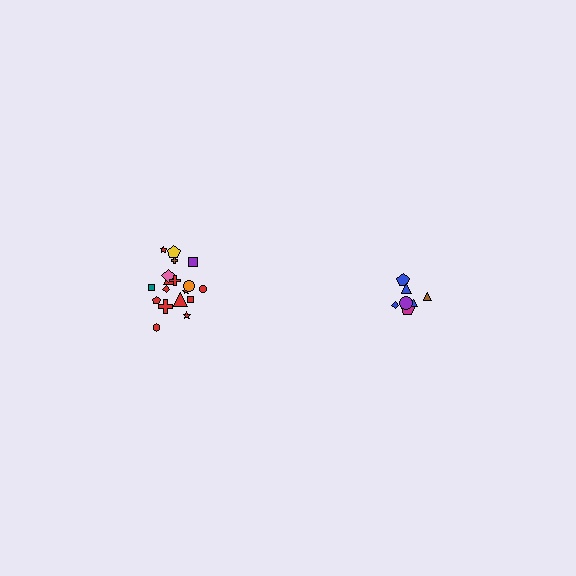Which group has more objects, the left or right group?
The left group.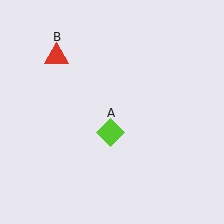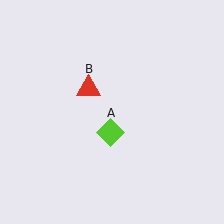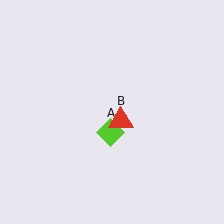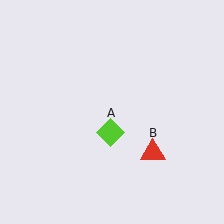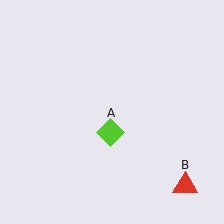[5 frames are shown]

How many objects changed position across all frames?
1 object changed position: red triangle (object B).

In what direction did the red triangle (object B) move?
The red triangle (object B) moved down and to the right.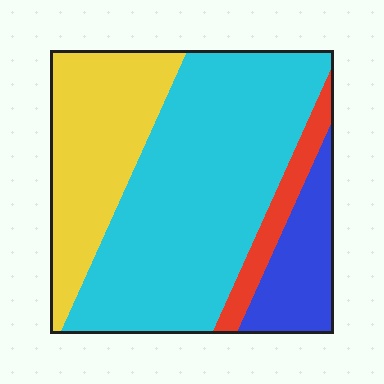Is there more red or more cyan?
Cyan.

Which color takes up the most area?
Cyan, at roughly 55%.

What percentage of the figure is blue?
Blue covers roughly 15% of the figure.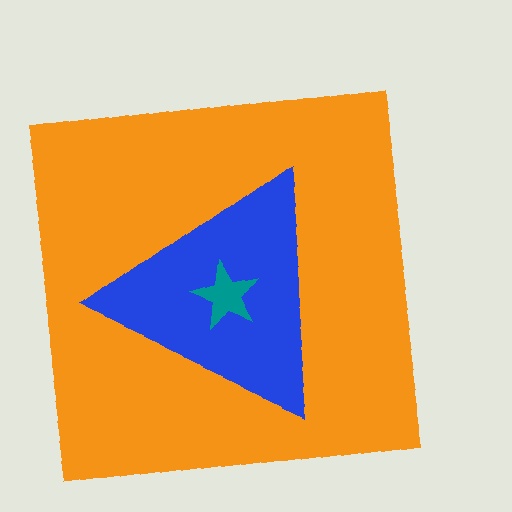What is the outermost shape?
The orange square.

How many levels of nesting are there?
3.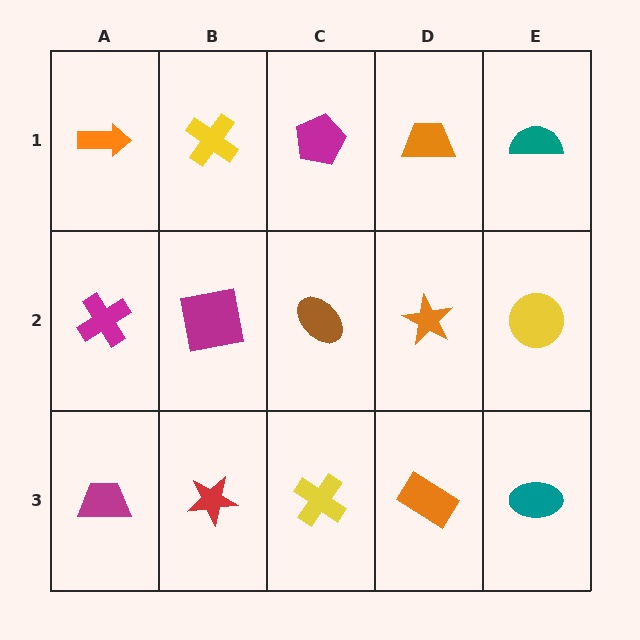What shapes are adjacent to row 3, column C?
A brown ellipse (row 2, column C), a red star (row 3, column B), an orange rectangle (row 3, column D).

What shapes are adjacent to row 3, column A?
A magenta cross (row 2, column A), a red star (row 3, column B).